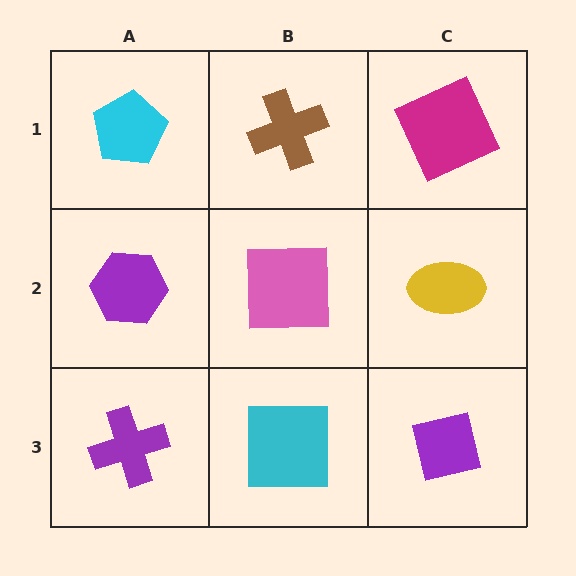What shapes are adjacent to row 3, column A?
A purple hexagon (row 2, column A), a cyan square (row 3, column B).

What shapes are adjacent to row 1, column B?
A pink square (row 2, column B), a cyan pentagon (row 1, column A), a magenta square (row 1, column C).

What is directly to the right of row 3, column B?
A purple square.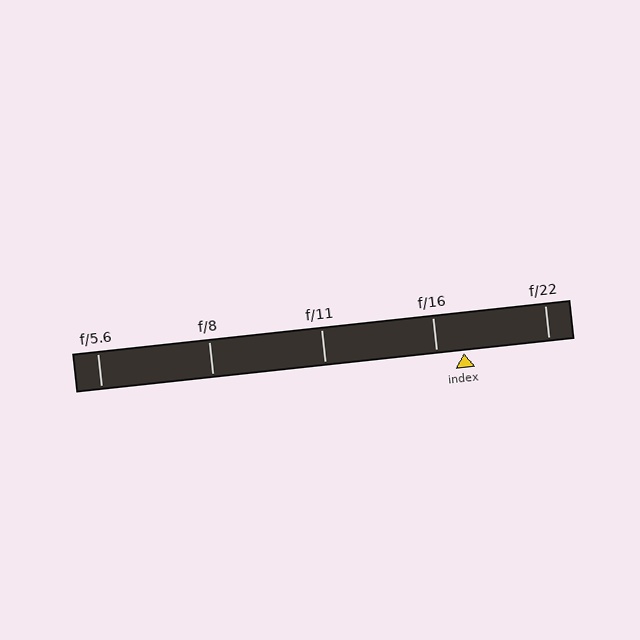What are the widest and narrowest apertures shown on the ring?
The widest aperture shown is f/5.6 and the narrowest is f/22.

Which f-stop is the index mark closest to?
The index mark is closest to f/16.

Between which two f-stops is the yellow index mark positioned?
The index mark is between f/16 and f/22.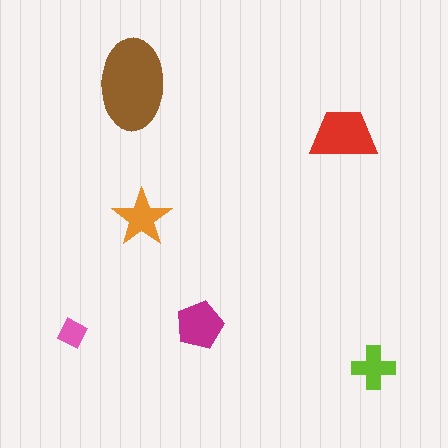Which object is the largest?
The brown ellipse.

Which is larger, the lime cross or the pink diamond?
The lime cross.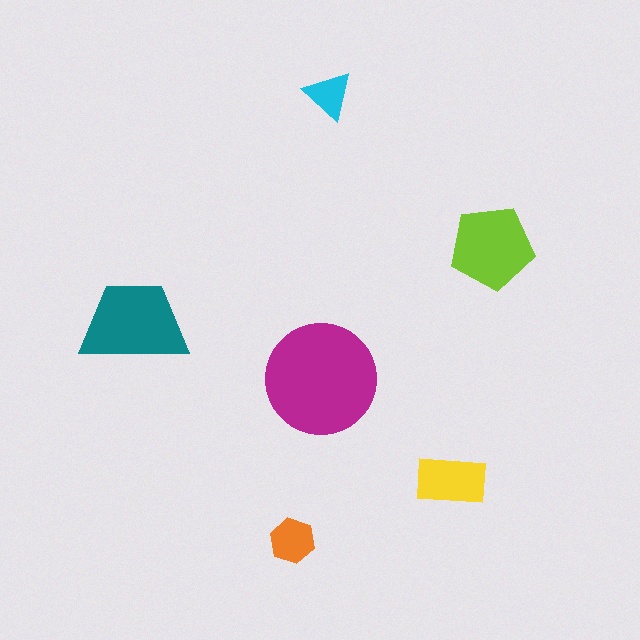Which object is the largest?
The magenta circle.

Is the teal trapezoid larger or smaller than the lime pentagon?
Larger.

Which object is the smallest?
The cyan triangle.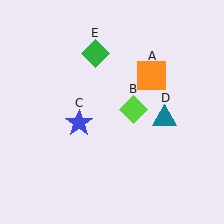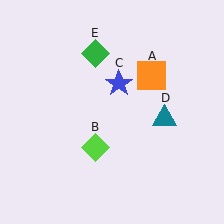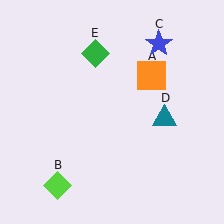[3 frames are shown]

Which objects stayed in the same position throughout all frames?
Orange square (object A) and teal triangle (object D) and green diamond (object E) remained stationary.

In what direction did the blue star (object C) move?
The blue star (object C) moved up and to the right.